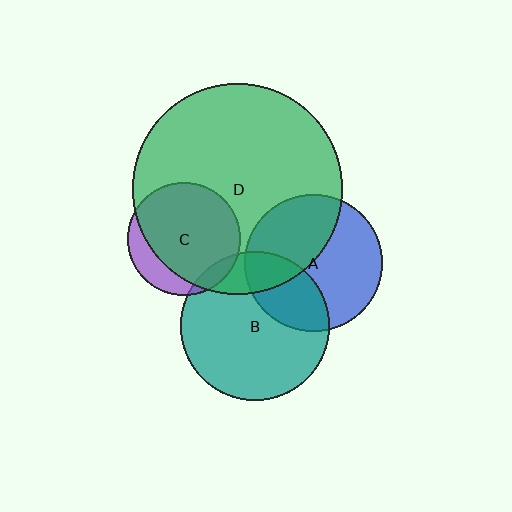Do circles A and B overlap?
Yes.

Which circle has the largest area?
Circle D (green).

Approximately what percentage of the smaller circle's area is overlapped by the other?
Approximately 30%.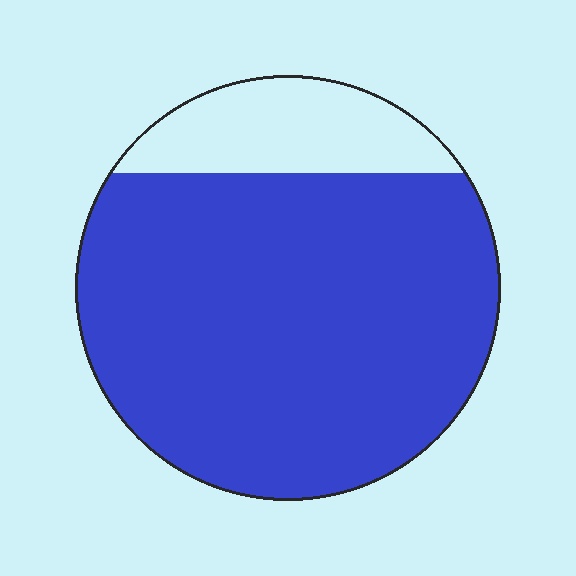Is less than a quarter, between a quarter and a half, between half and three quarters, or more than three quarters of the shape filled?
More than three quarters.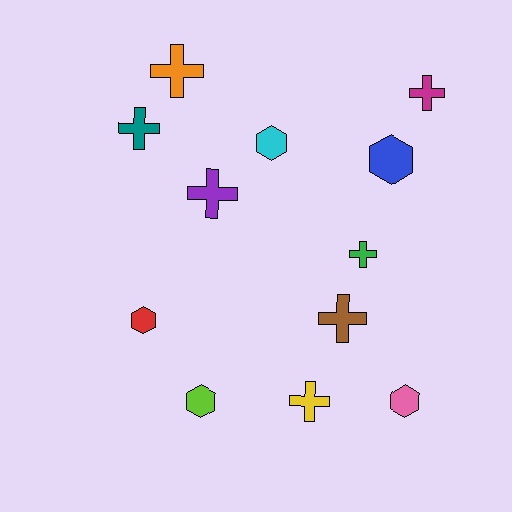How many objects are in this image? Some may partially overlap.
There are 12 objects.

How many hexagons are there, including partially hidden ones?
There are 5 hexagons.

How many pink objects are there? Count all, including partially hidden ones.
There is 1 pink object.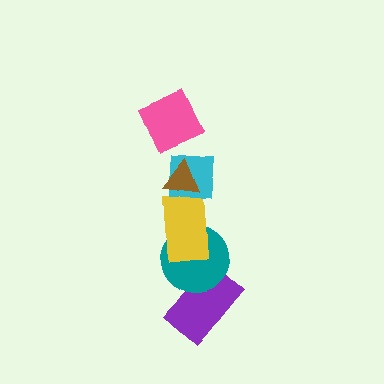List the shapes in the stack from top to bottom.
From top to bottom: the pink square, the brown triangle, the cyan square, the yellow rectangle, the teal circle, the purple rectangle.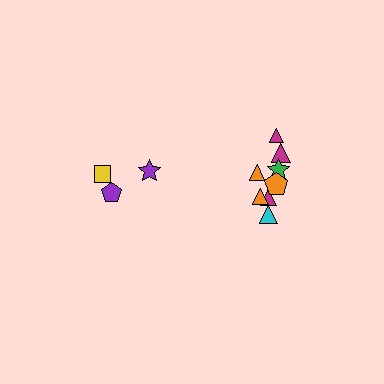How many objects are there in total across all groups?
There are 11 objects.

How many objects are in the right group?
There are 8 objects.